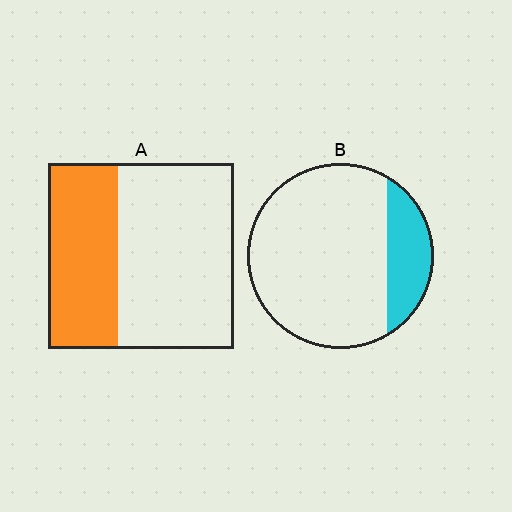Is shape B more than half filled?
No.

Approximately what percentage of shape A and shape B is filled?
A is approximately 40% and B is approximately 20%.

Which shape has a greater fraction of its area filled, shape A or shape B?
Shape A.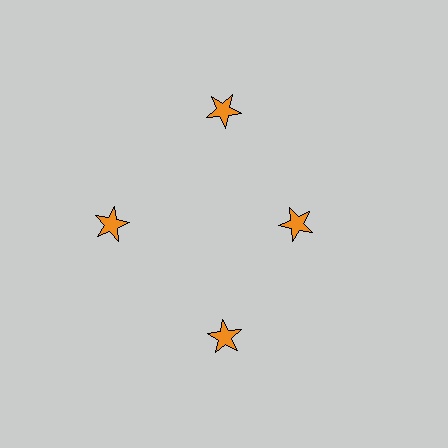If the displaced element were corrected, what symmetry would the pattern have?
It would have 4-fold rotational symmetry — the pattern would map onto itself every 90 degrees.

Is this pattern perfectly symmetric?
No. The 4 orange stars are arranged in a ring, but one element near the 3 o'clock position is pulled inward toward the center, breaking the 4-fold rotational symmetry.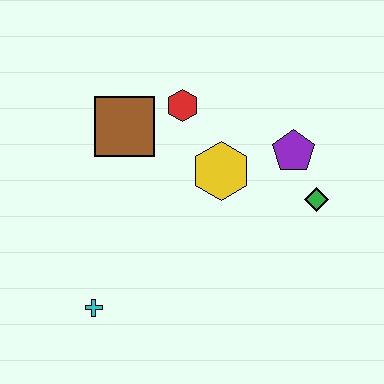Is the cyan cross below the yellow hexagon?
Yes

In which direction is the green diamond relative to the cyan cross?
The green diamond is to the right of the cyan cross.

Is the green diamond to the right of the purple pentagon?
Yes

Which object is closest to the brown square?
The red hexagon is closest to the brown square.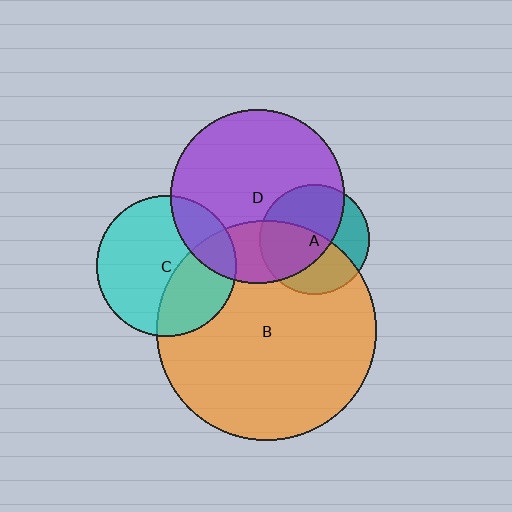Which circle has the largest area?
Circle B (orange).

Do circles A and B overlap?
Yes.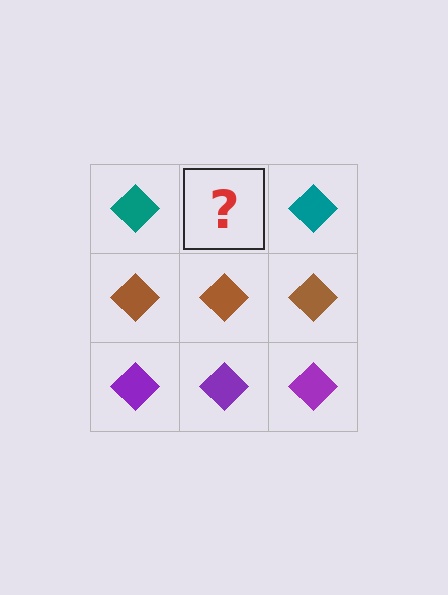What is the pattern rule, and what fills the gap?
The rule is that each row has a consistent color. The gap should be filled with a teal diamond.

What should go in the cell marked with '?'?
The missing cell should contain a teal diamond.